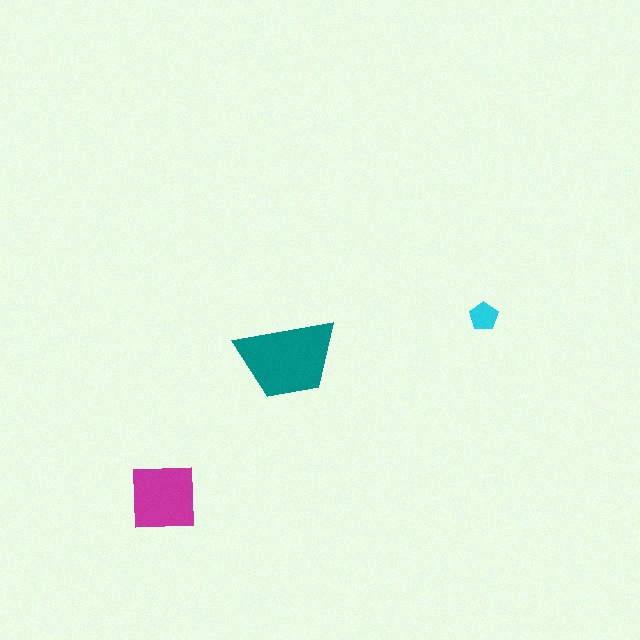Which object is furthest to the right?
The cyan pentagon is rightmost.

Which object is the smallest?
The cyan pentagon.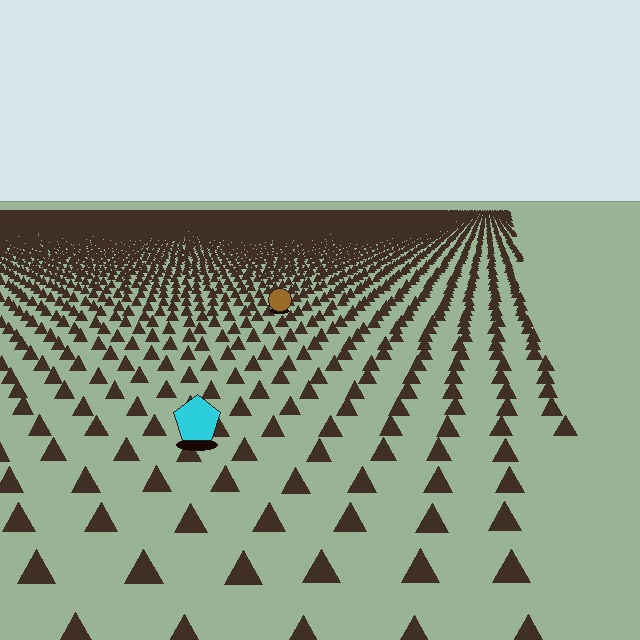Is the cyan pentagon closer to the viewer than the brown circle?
Yes. The cyan pentagon is closer — you can tell from the texture gradient: the ground texture is coarser near it.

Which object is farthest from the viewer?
The brown circle is farthest from the viewer. It appears smaller and the ground texture around it is denser.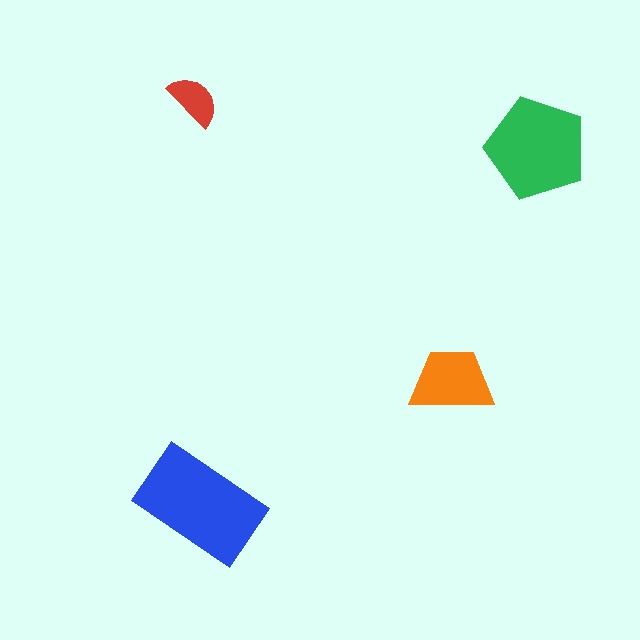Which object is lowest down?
The blue rectangle is bottommost.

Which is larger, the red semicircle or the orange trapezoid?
The orange trapezoid.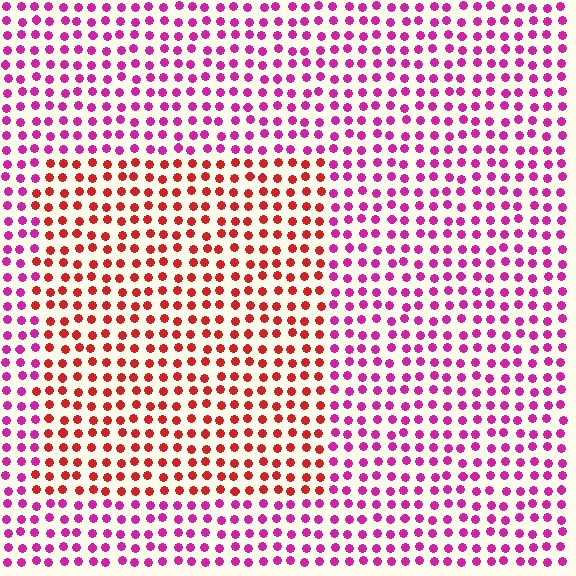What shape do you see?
I see a rectangle.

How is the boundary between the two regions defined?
The boundary is defined purely by a slight shift in hue (about 45 degrees). Spacing, size, and orientation are identical on both sides.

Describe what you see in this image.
The image is filled with small magenta elements in a uniform arrangement. A rectangle-shaped region is visible where the elements are tinted to a slightly different hue, forming a subtle color boundary.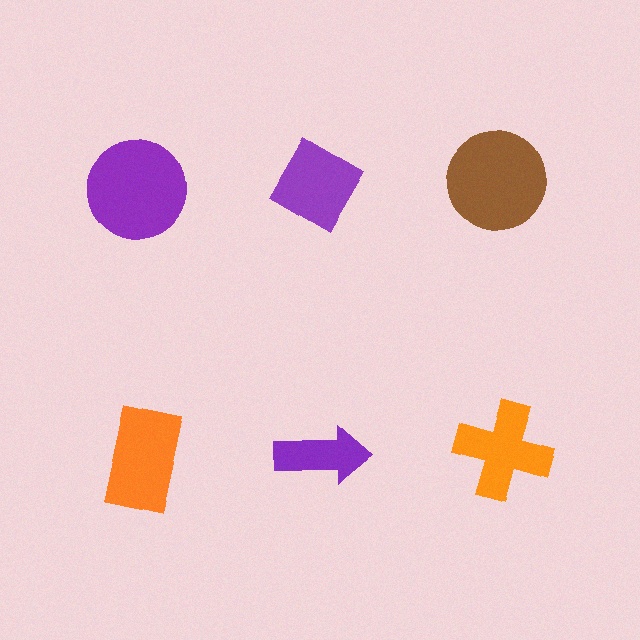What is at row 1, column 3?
A brown circle.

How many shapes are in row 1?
3 shapes.